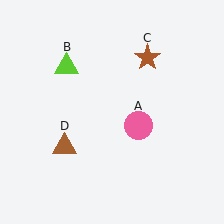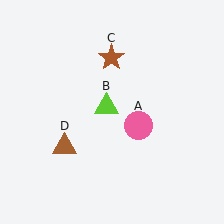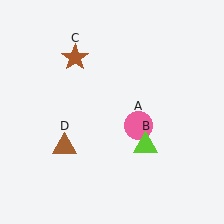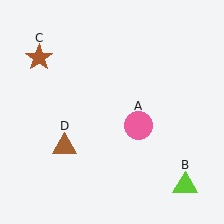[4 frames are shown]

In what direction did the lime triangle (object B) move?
The lime triangle (object B) moved down and to the right.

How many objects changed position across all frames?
2 objects changed position: lime triangle (object B), brown star (object C).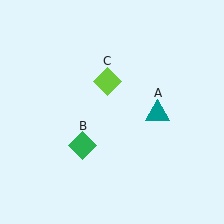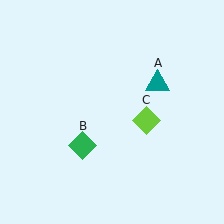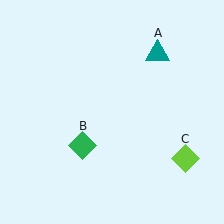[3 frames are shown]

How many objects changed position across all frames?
2 objects changed position: teal triangle (object A), lime diamond (object C).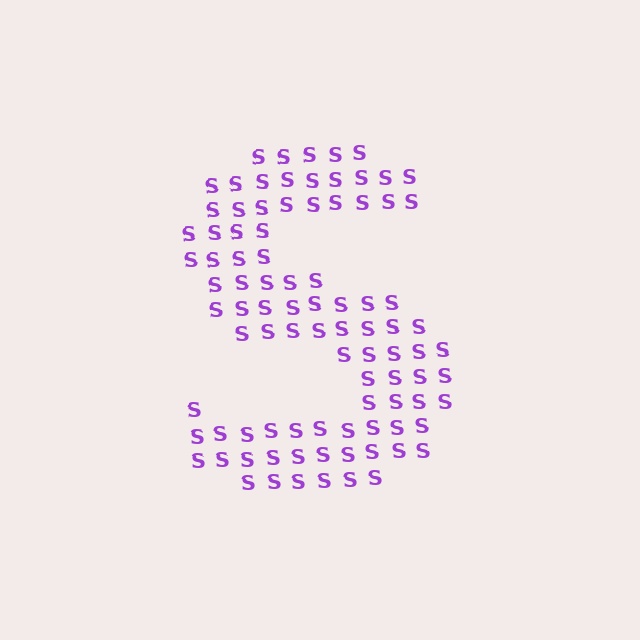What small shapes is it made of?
It is made of small letter S's.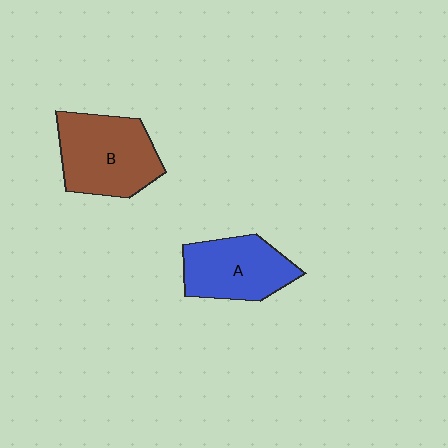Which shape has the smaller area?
Shape A (blue).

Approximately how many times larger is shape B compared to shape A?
Approximately 1.2 times.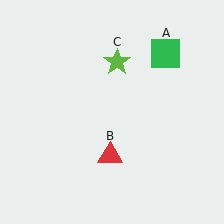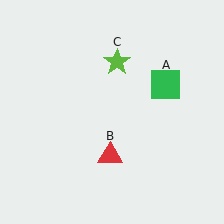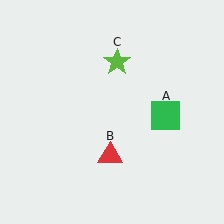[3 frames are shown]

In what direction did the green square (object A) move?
The green square (object A) moved down.